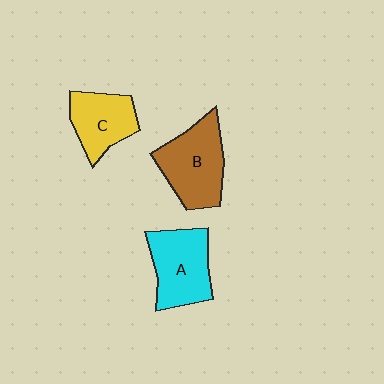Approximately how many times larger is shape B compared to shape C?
Approximately 1.3 times.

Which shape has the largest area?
Shape B (brown).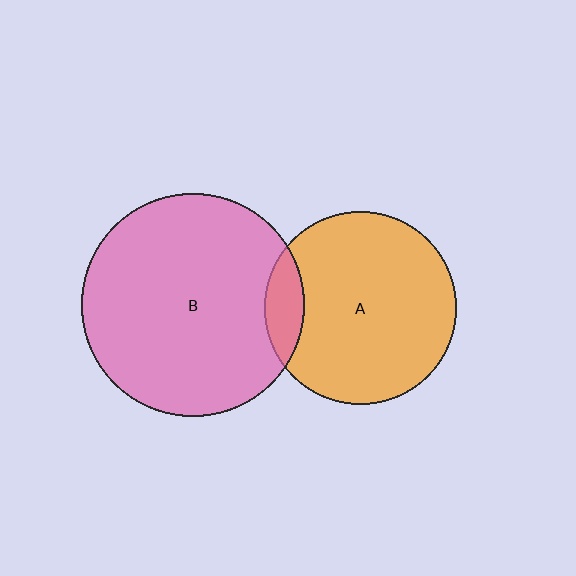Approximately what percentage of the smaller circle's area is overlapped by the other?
Approximately 10%.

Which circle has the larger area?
Circle B (pink).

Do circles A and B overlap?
Yes.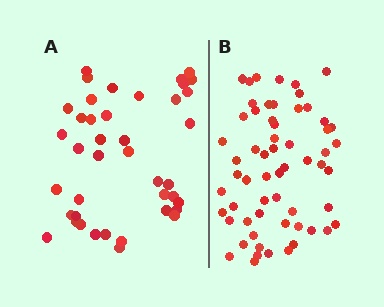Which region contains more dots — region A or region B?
Region B (the right region) has more dots.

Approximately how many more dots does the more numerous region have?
Region B has approximately 20 more dots than region A.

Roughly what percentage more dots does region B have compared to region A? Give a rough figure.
About 45% more.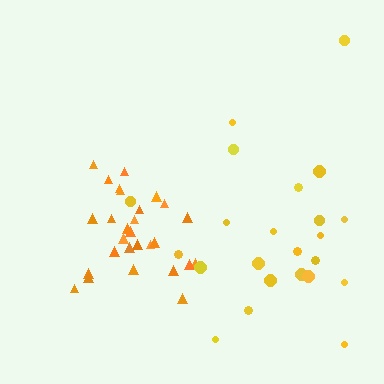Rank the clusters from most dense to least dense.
orange, yellow.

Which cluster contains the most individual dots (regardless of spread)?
Orange (29).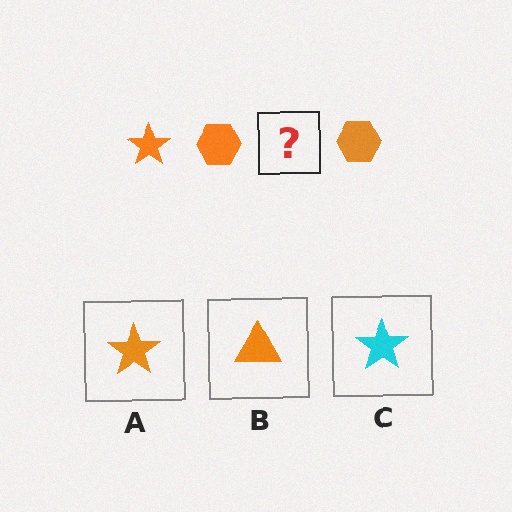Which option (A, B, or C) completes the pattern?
A.